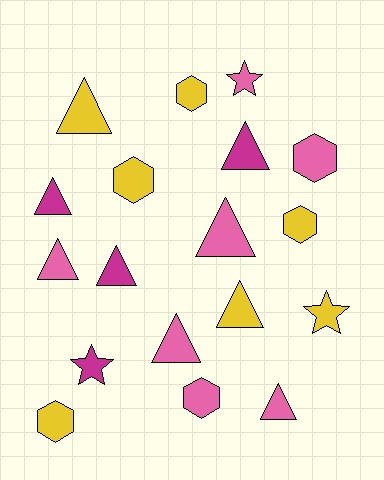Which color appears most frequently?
Pink, with 7 objects.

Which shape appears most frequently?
Triangle, with 9 objects.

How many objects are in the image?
There are 18 objects.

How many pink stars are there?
There is 1 pink star.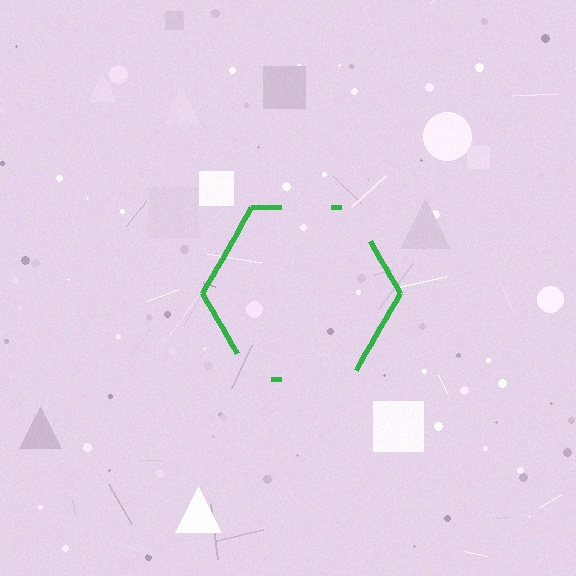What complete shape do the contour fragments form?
The contour fragments form a hexagon.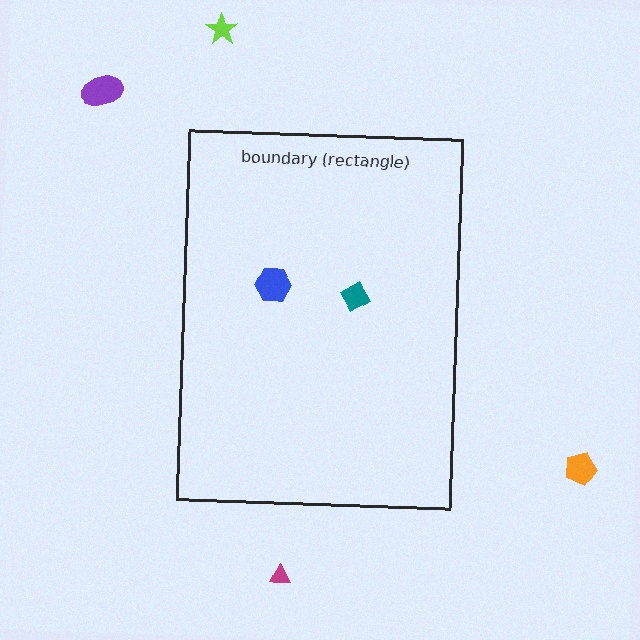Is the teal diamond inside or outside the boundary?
Inside.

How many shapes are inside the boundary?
2 inside, 4 outside.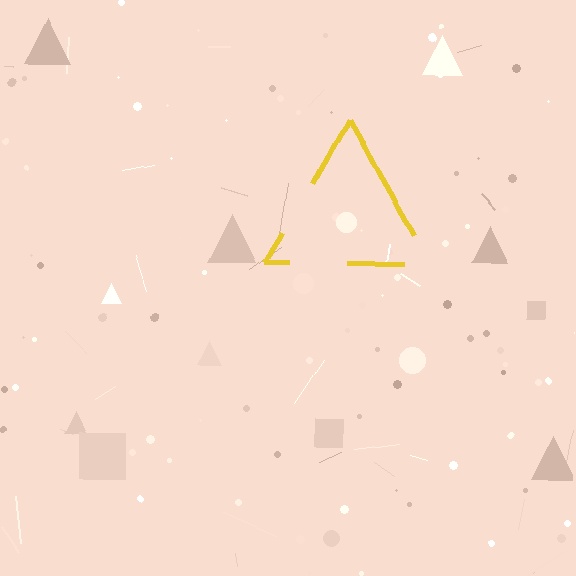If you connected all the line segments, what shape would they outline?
They would outline a triangle.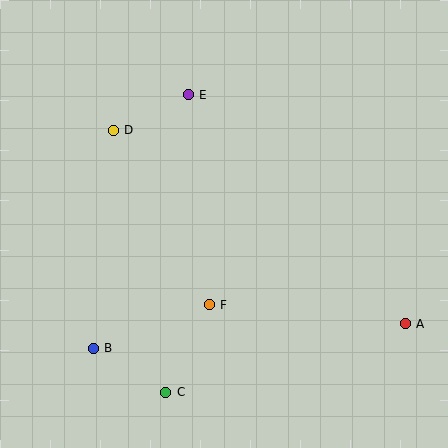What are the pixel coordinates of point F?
Point F is at (209, 305).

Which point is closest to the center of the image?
Point F at (209, 305) is closest to the center.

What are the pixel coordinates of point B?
Point B is at (93, 348).